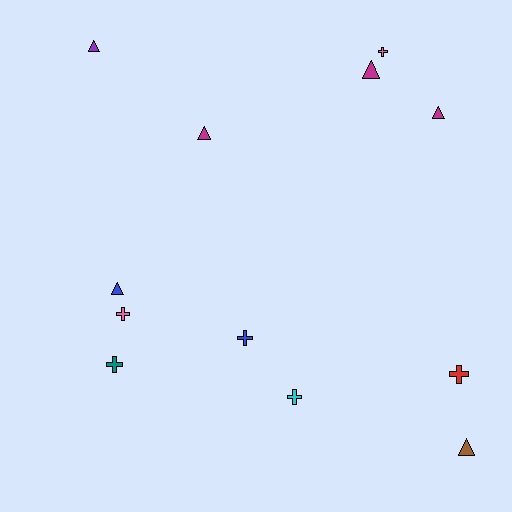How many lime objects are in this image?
There are no lime objects.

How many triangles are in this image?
There are 6 triangles.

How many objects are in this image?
There are 12 objects.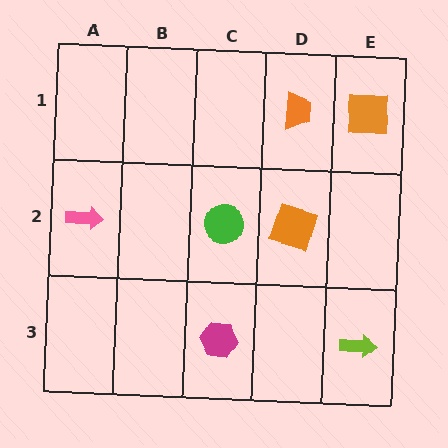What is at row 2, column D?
An orange square.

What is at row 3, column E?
A lime arrow.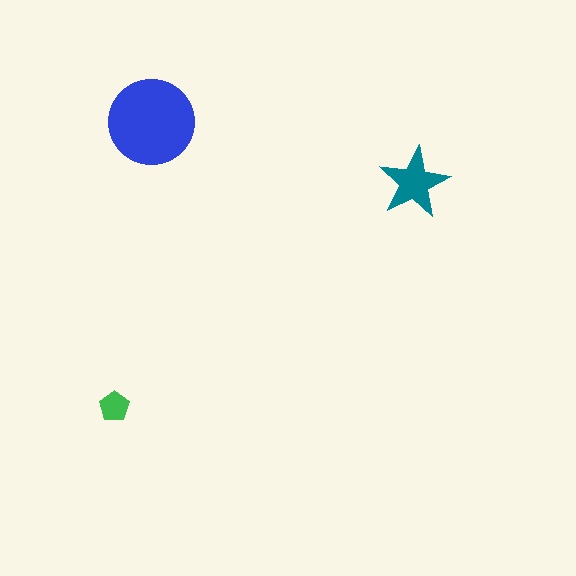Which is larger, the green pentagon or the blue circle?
The blue circle.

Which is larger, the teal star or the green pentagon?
The teal star.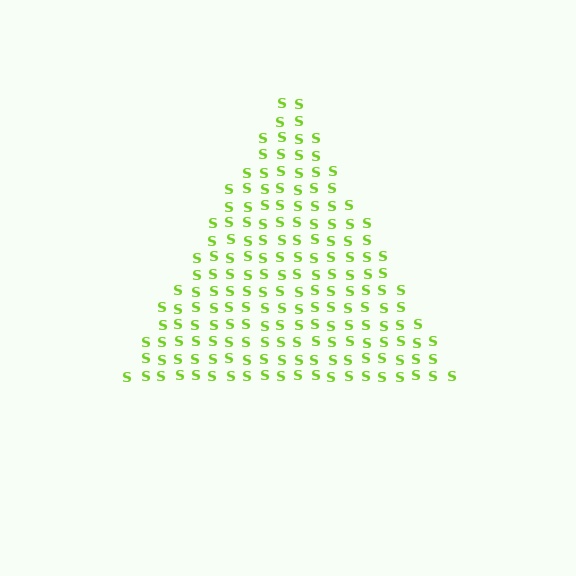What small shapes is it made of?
It is made of small letter S's.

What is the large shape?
The large shape is a triangle.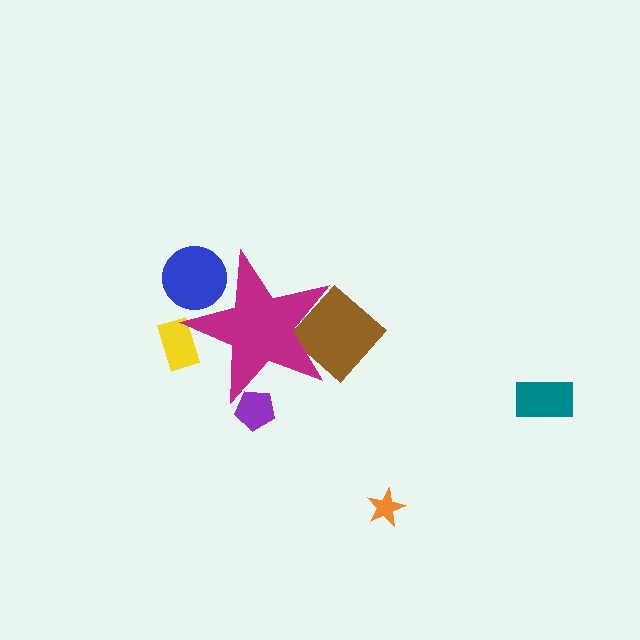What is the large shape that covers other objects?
A magenta star.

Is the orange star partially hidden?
No, the orange star is fully visible.